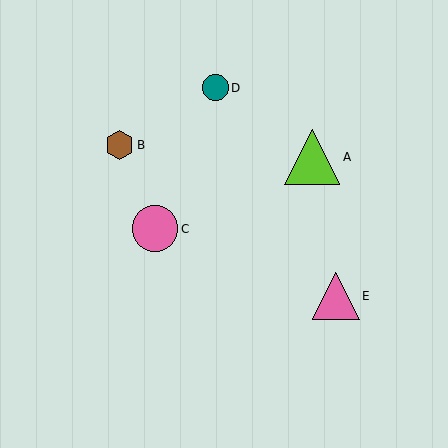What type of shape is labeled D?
Shape D is a teal circle.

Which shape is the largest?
The lime triangle (labeled A) is the largest.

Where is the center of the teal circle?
The center of the teal circle is at (215, 88).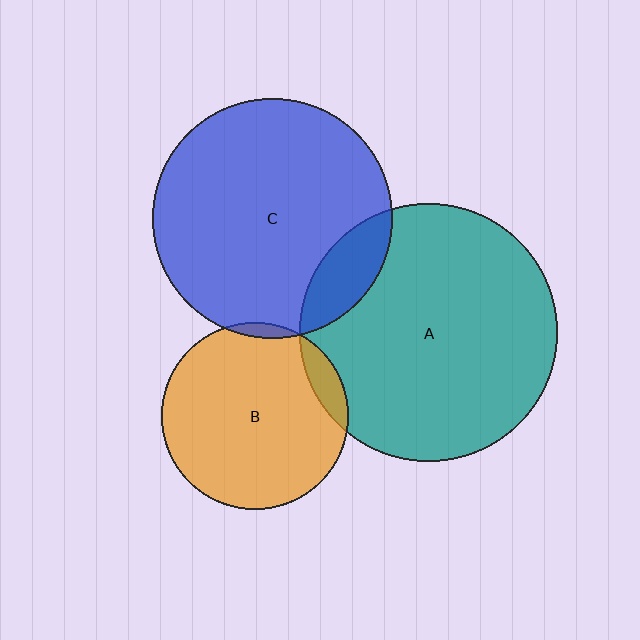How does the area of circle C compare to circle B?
Approximately 1.7 times.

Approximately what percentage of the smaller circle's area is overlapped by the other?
Approximately 15%.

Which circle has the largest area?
Circle A (teal).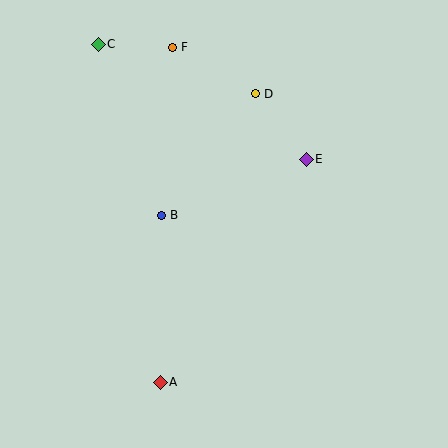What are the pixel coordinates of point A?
Point A is at (160, 382).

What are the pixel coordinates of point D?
Point D is at (255, 94).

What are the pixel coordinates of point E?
Point E is at (306, 159).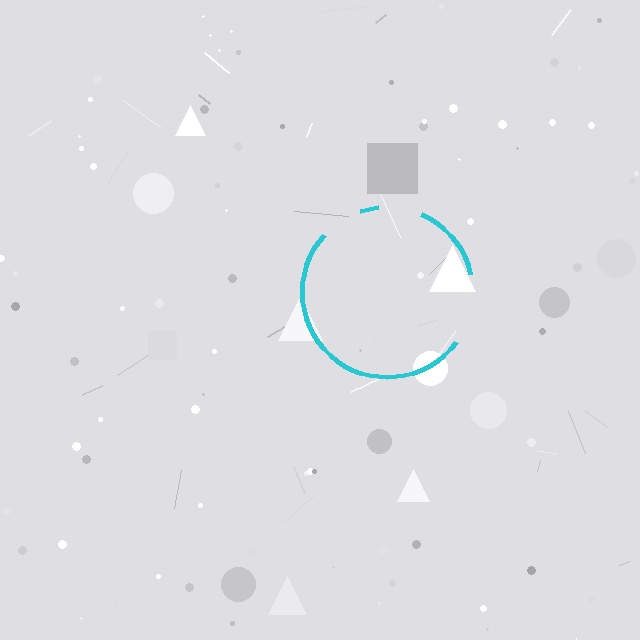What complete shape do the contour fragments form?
The contour fragments form a circle.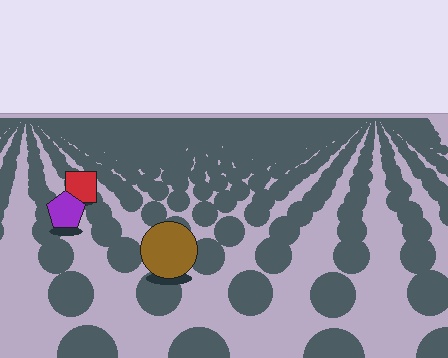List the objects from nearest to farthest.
From nearest to farthest: the brown circle, the purple pentagon, the red square.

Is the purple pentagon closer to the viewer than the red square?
Yes. The purple pentagon is closer — you can tell from the texture gradient: the ground texture is coarser near it.